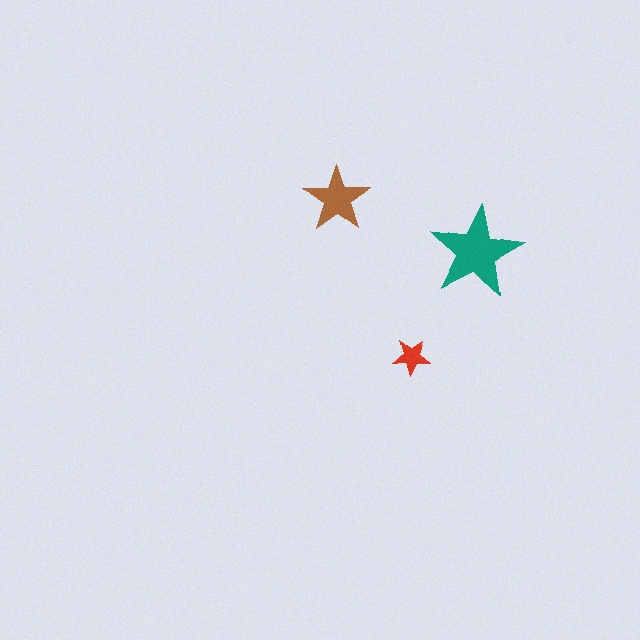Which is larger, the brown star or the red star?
The brown one.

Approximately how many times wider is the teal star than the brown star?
About 1.5 times wider.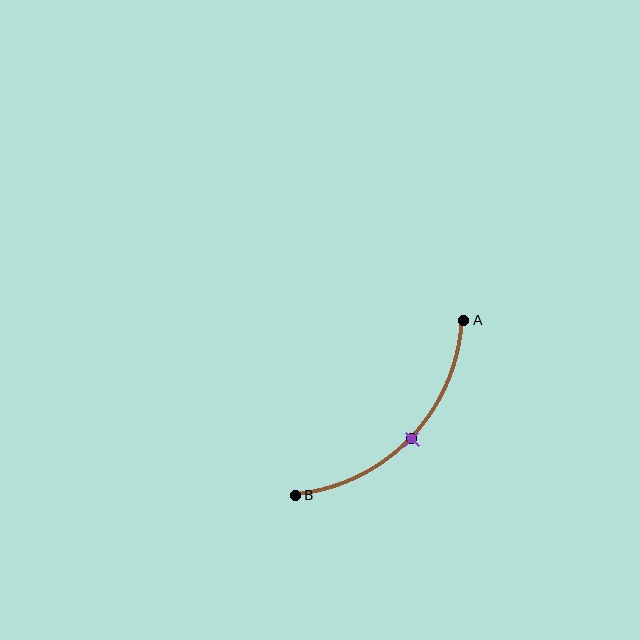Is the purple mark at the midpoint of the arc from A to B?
Yes. The purple mark lies on the arc at equal arc-length from both A and B — it is the arc midpoint.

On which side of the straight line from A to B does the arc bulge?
The arc bulges below and to the right of the straight line connecting A and B.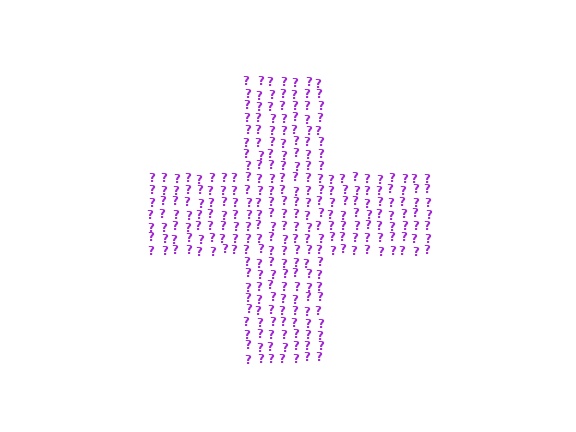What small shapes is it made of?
It is made of small question marks.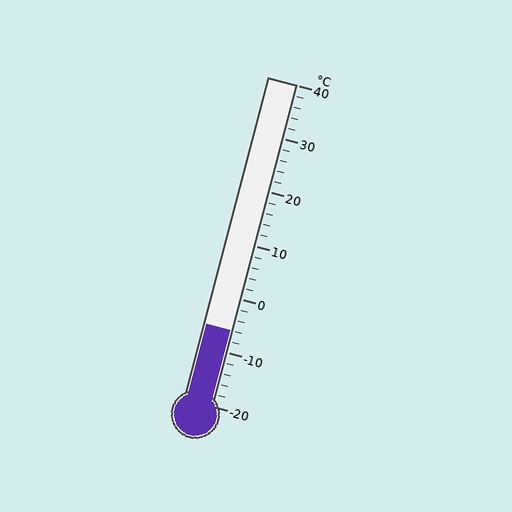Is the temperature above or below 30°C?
The temperature is below 30°C.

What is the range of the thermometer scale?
The thermometer scale ranges from -20°C to 40°C.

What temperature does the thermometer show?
The thermometer shows approximately -6°C.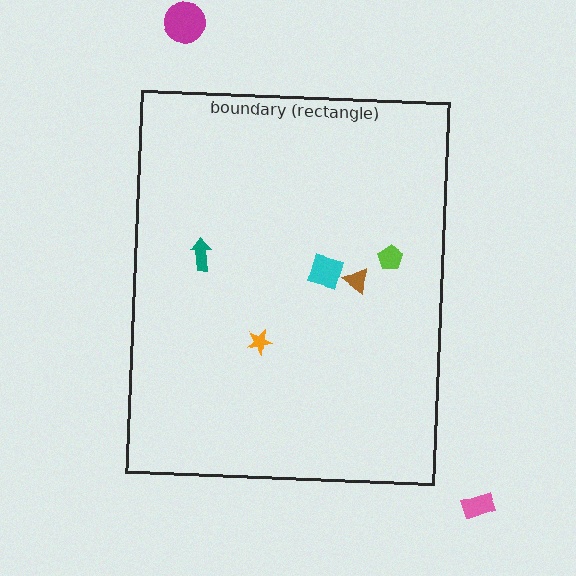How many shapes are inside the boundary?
5 inside, 2 outside.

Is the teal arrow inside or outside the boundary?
Inside.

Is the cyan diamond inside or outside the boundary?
Inside.